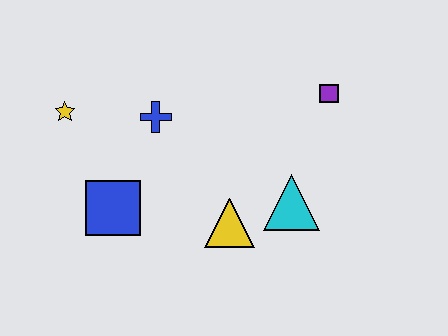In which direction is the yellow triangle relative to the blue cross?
The yellow triangle is below the blue cross.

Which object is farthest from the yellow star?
The purple square is farthest from the yellow star.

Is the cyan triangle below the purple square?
Yes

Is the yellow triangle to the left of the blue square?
No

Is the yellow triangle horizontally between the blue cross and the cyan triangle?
Yes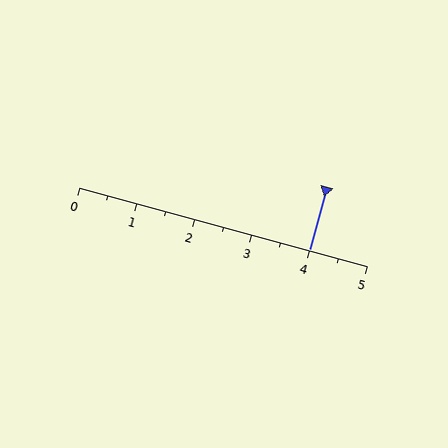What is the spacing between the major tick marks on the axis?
The major ticks are spaced 1 apart.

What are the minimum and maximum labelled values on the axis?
The axis runs from 0 to 5.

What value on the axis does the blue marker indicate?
The marker indicates approximately 4.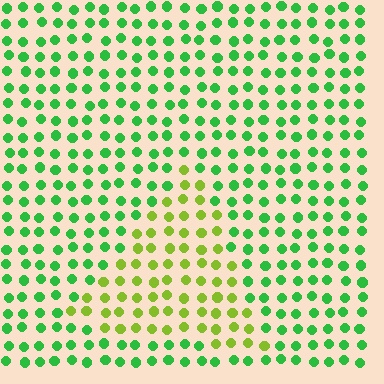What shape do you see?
I see a triangle.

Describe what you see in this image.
The image is filled with small green elements in a uniform arrangement. A triangle-shaped region is visible where the elements are tinted to a slightly different hue, forming a subtle color boundary.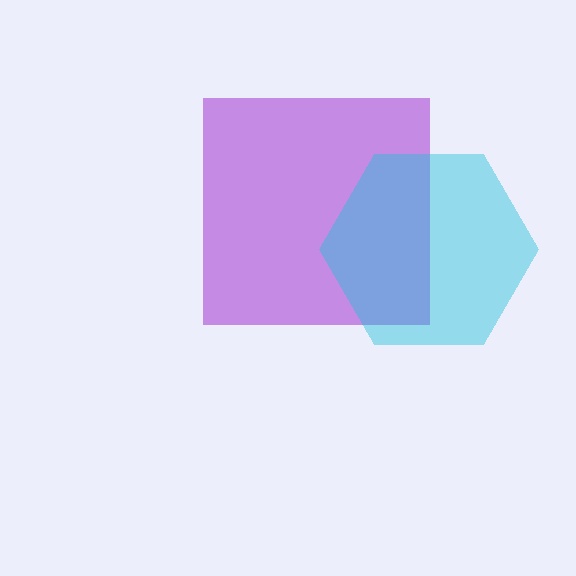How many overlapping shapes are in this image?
There are 2 overlapping shapes in the image.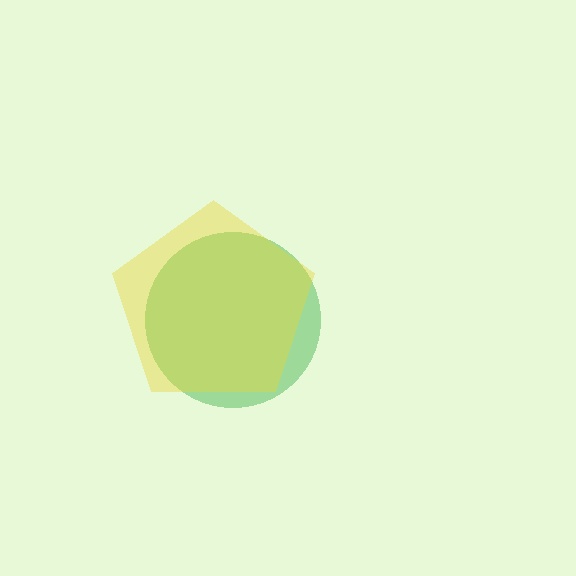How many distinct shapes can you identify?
There are 2 distinct shapes: a green circle, a yellow pentagon.